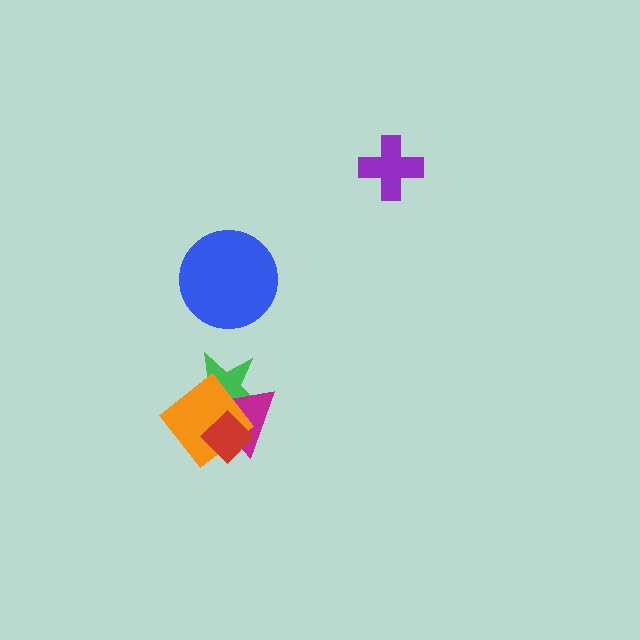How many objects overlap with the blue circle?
0 objects overlap with the blue circle.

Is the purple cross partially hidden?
No, no other shape covers it.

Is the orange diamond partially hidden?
Yes, it is partially covered by another shape.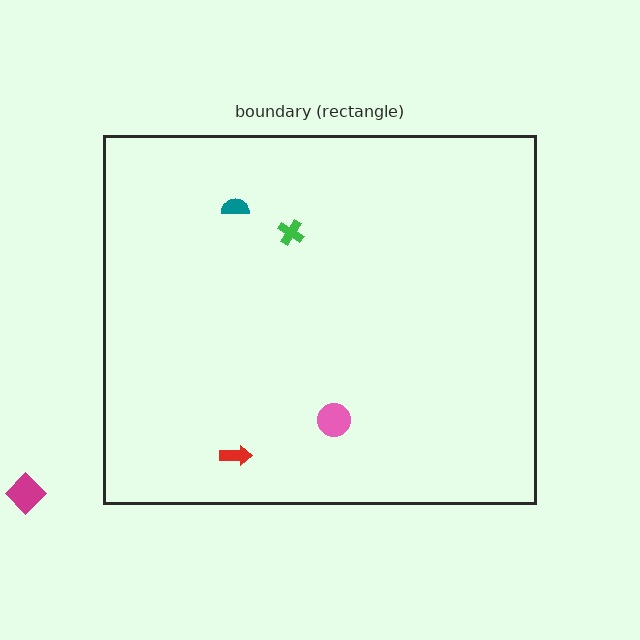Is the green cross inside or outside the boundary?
Inside.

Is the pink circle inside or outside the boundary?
Inside.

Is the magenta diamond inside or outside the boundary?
Outside.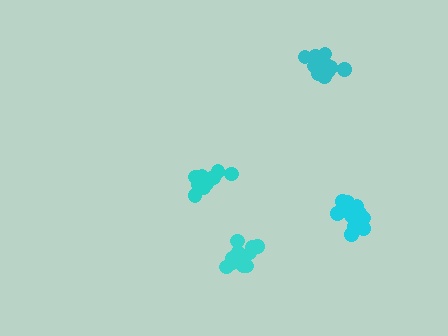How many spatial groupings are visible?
There are 4 spatial groupings.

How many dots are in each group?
Group 1: 14 dots, Group 2: 16 dots, Group 3: 12 dots, Group 4: 12 dots (54 total).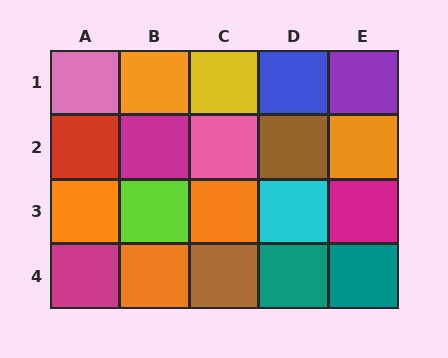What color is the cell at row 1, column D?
Blue.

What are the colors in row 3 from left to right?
Orange, lime, orange, cyan, magenta.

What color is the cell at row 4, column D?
Teal.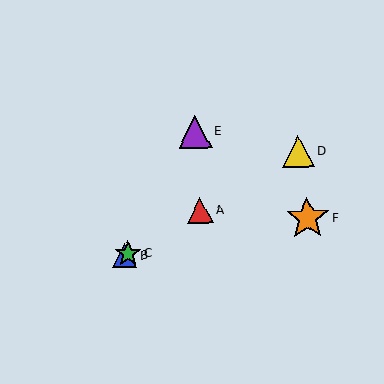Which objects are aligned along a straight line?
Objects A, B, C, D are aligned along a straight line.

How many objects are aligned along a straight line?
4 objects (A, B, C, D) are aligned along a straight line.